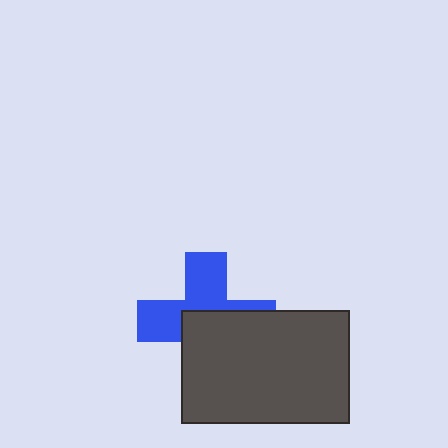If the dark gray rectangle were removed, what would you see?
You would see the complete blue cross.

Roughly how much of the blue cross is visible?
About half of it is visible (roughly 49%).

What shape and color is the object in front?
The object in front is a dark gray rectangle.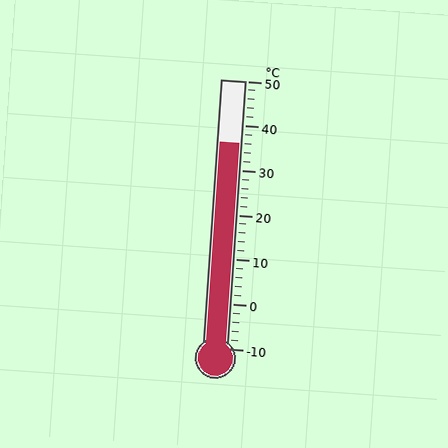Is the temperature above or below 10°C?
The temperature is above 10°C.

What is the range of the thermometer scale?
The thermometer scale ranges from -10°C to 50°C.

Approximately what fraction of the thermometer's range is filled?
The thermometer is filled to approximately 75% of its range.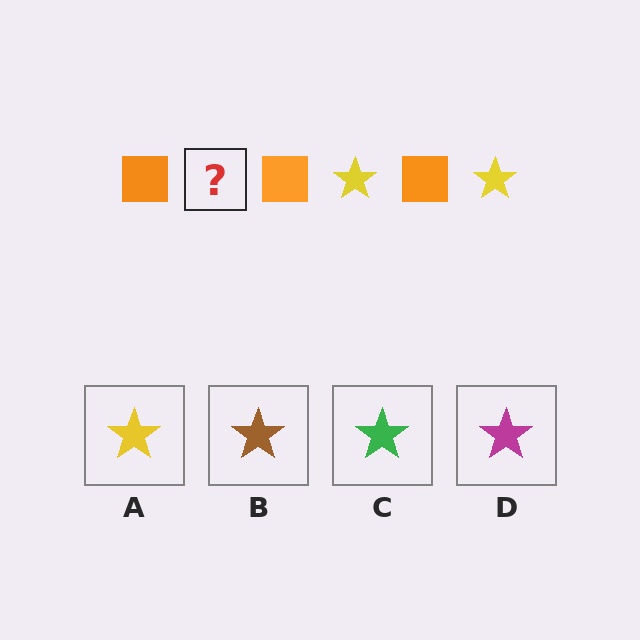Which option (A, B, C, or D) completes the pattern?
A.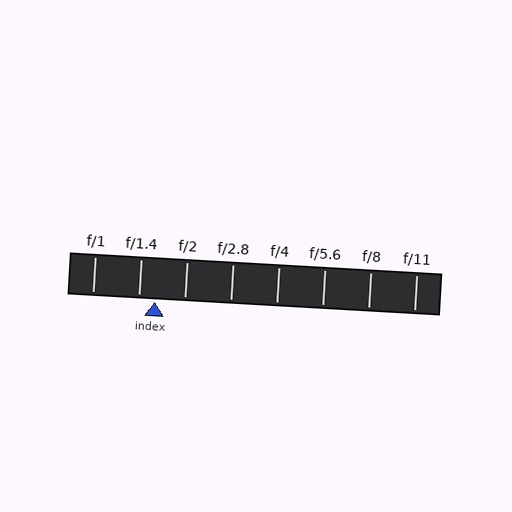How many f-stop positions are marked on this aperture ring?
There are 8 f-stop positions marked.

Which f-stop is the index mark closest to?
The index mark is closest to f/1.4.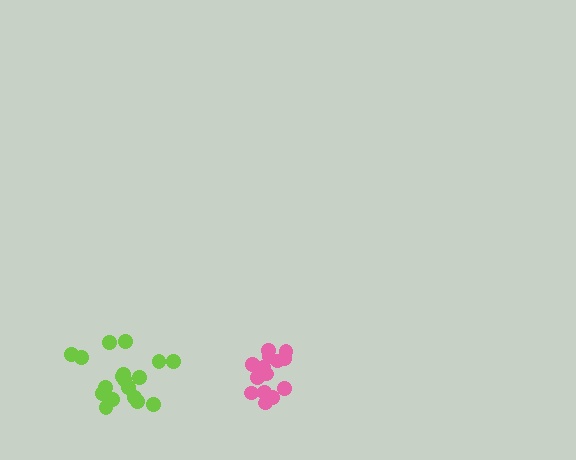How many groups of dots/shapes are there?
There are 2 groups.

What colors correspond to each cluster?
The clusters are colored: lime, pink.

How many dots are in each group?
Group 1: 19 dots, Group 2: 14 dots (33 total).